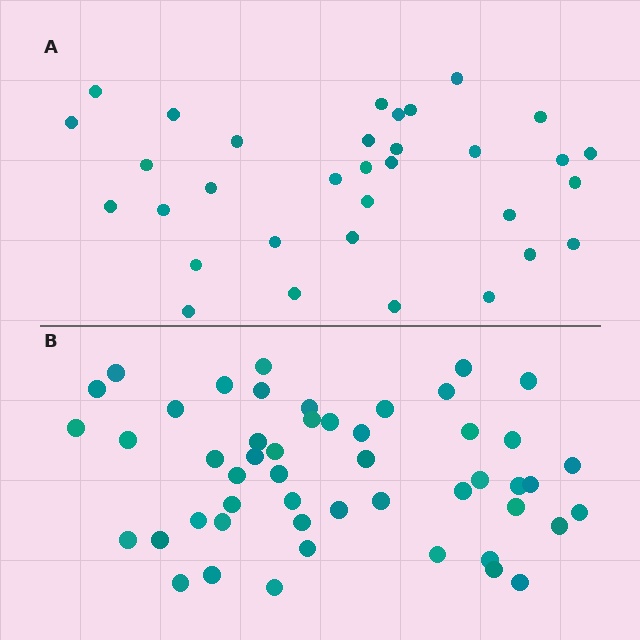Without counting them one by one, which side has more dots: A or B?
Region B (the bottom region) has more dots.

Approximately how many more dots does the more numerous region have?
Region B has approximately 15 more dots than region A.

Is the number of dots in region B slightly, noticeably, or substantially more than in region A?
Region B has substantially more. The ratio is roughly 1.5 to 1.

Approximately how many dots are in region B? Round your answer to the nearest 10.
About 50 dots.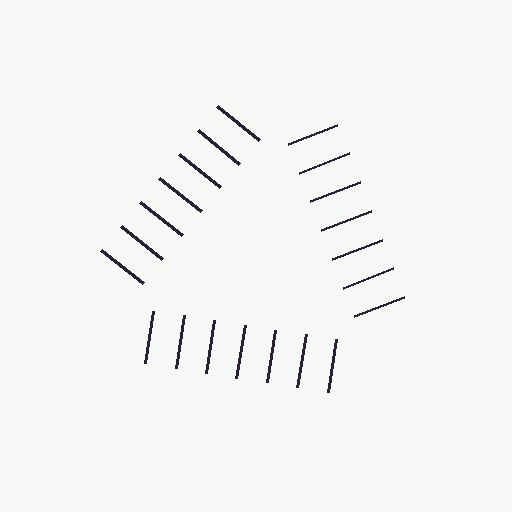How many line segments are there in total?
21 — 7 along each of the 3 edges.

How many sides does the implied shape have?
3 sides — the line-ends trace a triangle.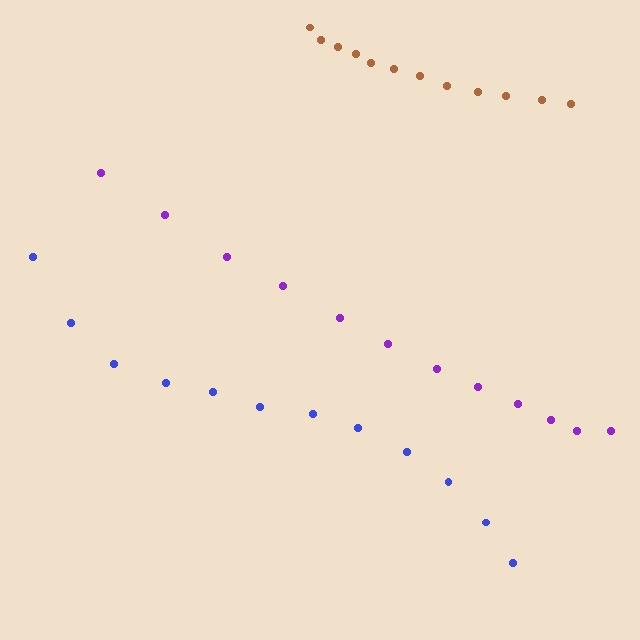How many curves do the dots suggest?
There are 3 distinct paths.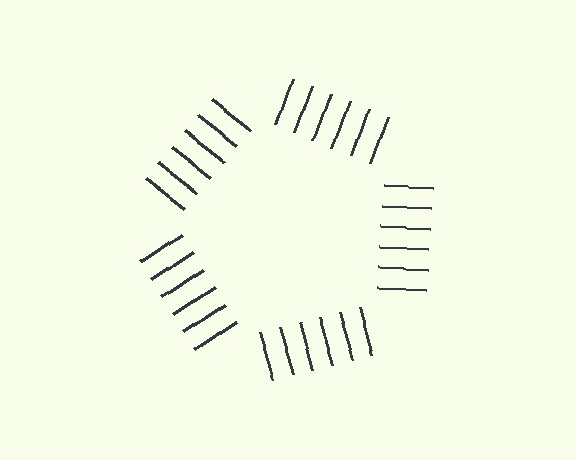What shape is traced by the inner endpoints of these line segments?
An illusory pentagon — the line segments terminate on its edges but no continuous stroke is drawn.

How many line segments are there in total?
30 — 6 along each of the 5 edges.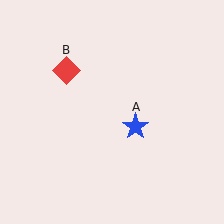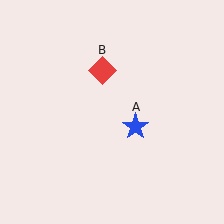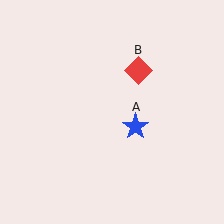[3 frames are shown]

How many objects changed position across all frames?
1 object changed position: red diamond (object B).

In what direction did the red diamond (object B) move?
The red diamond (object B) moved right.